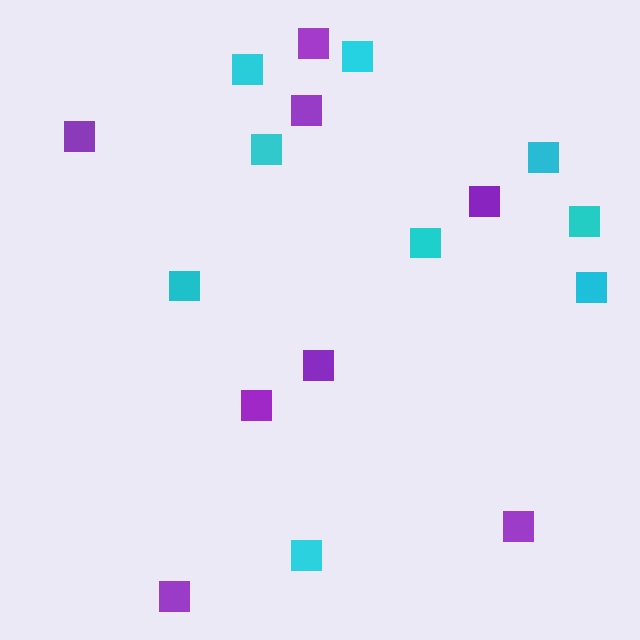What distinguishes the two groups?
There are 2 groups: one group of cyan squares (9) and one group of purple squares (8).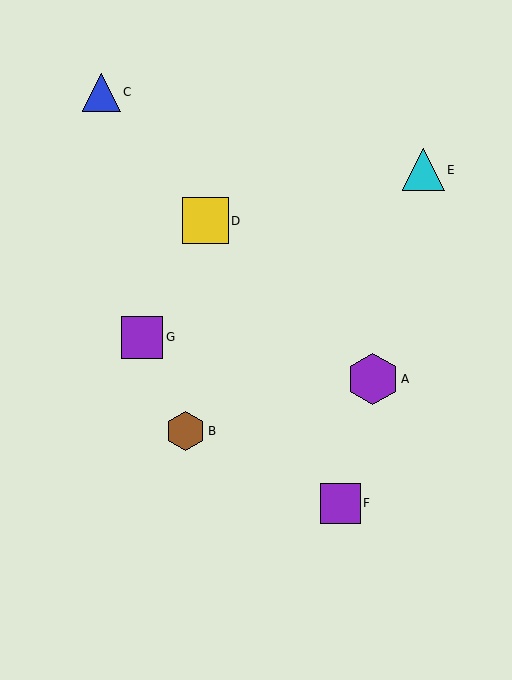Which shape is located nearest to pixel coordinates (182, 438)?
The brown hexagon (labeled B) at (186, 431) is nearest to that location.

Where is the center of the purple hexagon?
The center of the purple hexagon is at (373, 379).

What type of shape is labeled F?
Shape F is a purple square.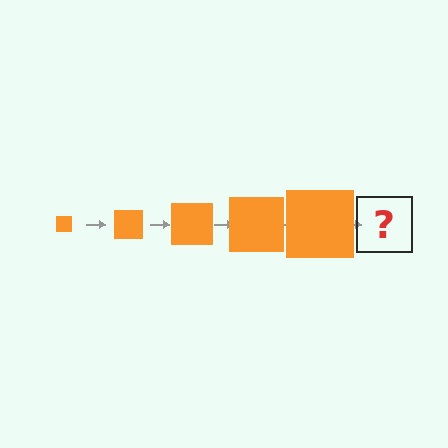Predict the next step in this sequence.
The next step is an orange square, larger than the previous one.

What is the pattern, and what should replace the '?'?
The pattern is that the square gets progressively larger each step. The '?' should be an orange square, larger than the previous one.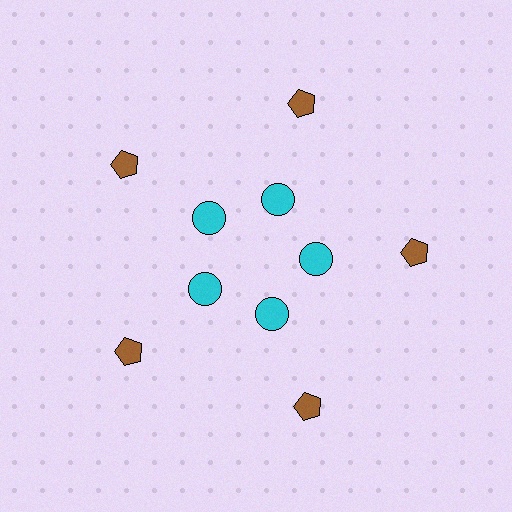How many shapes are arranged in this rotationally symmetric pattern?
There are 10 shapes, arranged in 5 groups of 2.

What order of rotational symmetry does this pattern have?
This pattern has 5-fold rotational symmetry.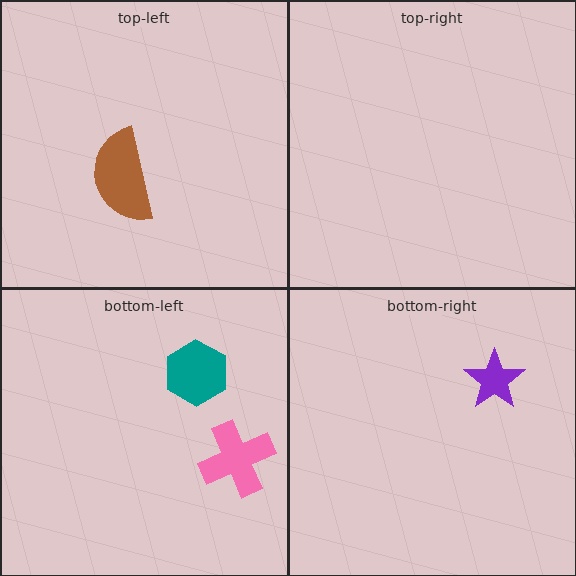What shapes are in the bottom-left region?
The pink cross, the teal hexagon.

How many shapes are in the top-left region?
1.